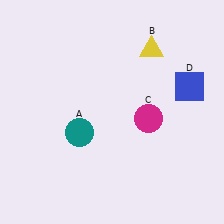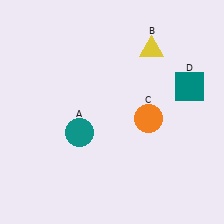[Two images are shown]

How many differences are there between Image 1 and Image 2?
There are 2 differences between the two images.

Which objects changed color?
C changed from magenta to orange. D changed from blue to teal.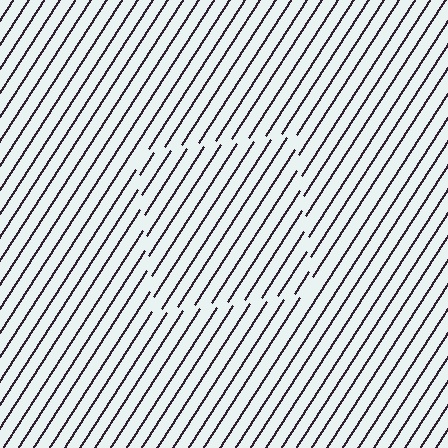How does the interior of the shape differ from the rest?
The interior of the shape contains the same grating, shifted by half a period — the contour is defined by the phase discontinuity where line-ends from the inner and outer gratings abut.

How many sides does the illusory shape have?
4 sides — the line-ends trace a square.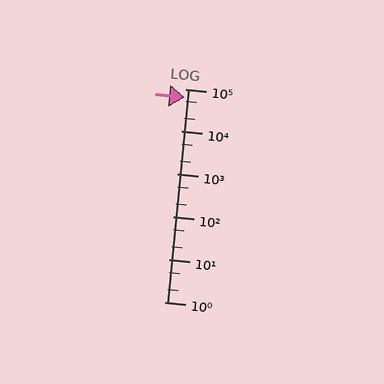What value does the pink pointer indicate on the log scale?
The pointer indicates approximately 65000.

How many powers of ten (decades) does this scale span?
The scale spans 5 decades, from 1 to 100000.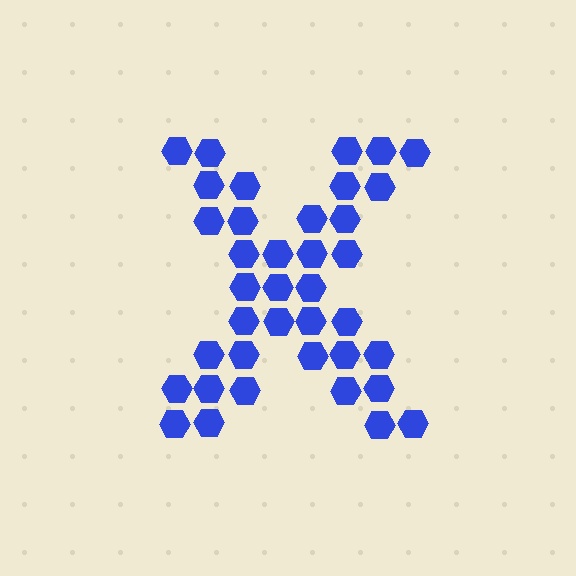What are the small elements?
The small elements are hexagons.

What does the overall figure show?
The overall figure shows the letter X.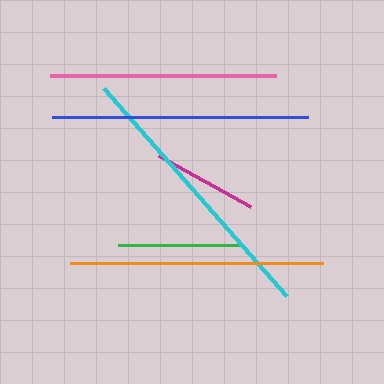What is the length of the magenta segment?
The magenta segment is approximately 105 pixels long.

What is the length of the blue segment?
The blue segment is approximately 256 pixels long.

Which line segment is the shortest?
The magenta line is the shortest at approximately 105 pixels.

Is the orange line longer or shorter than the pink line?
The orange line is longer than the pink line.